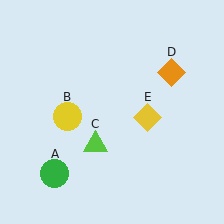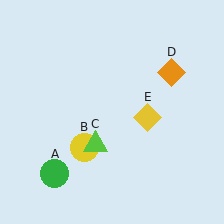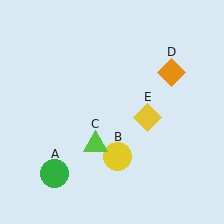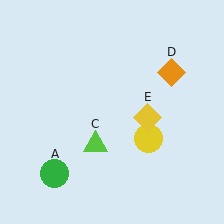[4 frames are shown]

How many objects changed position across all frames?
1 object changed position: yellow circle (object B).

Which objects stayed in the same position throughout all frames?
Green circle (object A) and lime triangle (object C) and orange diamond (object D) and yellow diamond (object E) remained stationary.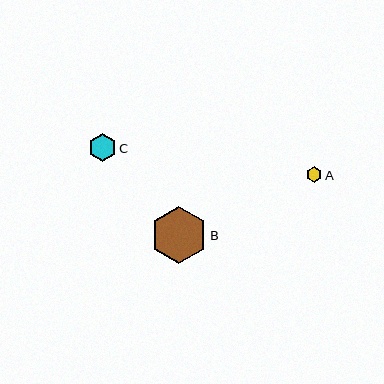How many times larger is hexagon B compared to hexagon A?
Hexagon B is approximately 3.6 times the size of hexagon A.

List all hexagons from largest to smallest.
From largest to smallest: B, C, A.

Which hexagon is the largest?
Hexagon B is the largest with a size of approximately 57 pixels.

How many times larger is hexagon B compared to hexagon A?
Hexagon B is approximately 3.6 times the size of hexagon A.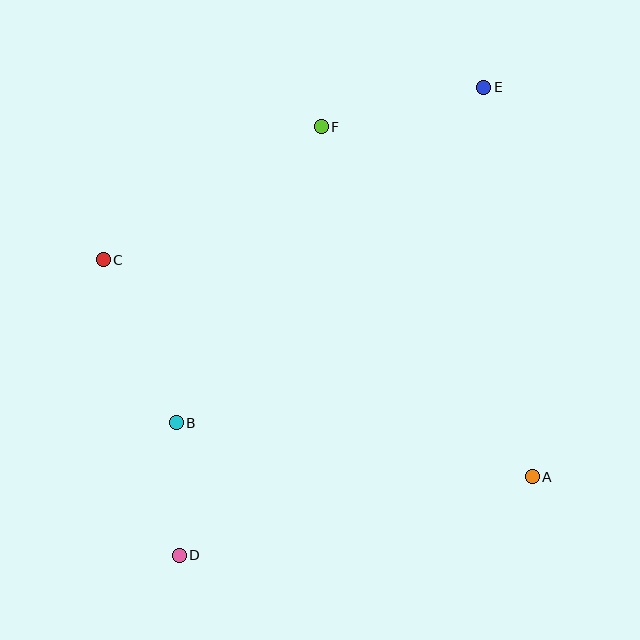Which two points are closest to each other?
Points B and D are closest to each other.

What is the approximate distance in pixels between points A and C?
The distance between A and C is approximately 481 pixels.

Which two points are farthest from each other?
Points D and E are farthest from each other.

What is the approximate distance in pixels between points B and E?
The distance between B and E is approximately 455 pixels.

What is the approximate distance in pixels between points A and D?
The distance between A and D is approximately 361 pixels.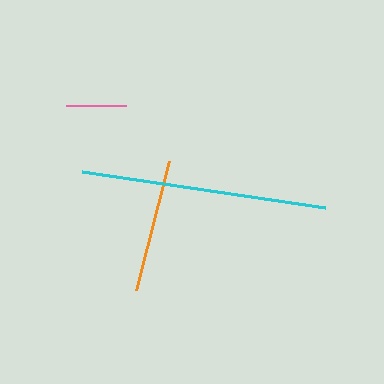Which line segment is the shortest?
The pink line is the shortest at approximately 61 pixels.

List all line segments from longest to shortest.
From longest to shortest: cyan, orange, pink.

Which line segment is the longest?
The cyan line is the longest at approximately 245 pixels.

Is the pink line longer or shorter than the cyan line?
The cyan line is longer than the pink line.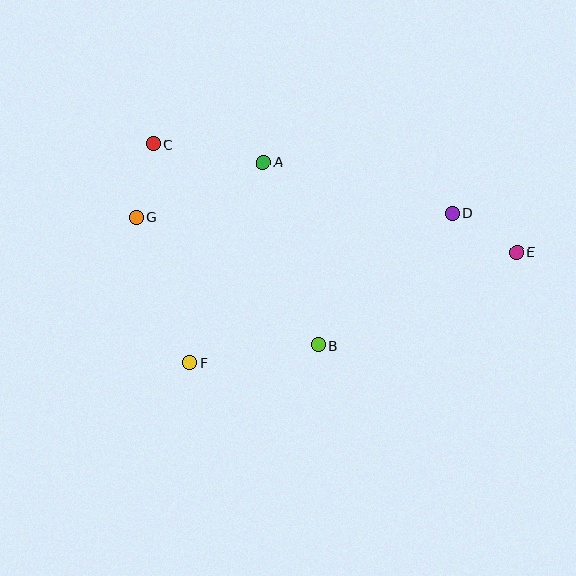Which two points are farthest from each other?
Points E and G are farthest from each other.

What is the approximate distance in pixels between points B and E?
The distance between B and E is approximately 219 pixels.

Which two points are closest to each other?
Points C and G are closest to each other.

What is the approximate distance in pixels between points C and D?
The distance between C and D is approximately 307 pixels.